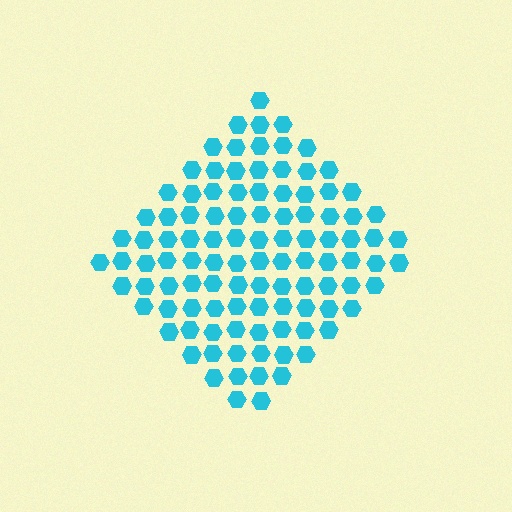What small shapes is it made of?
It is made of small hexagons.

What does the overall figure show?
The overall figure shows a diamond.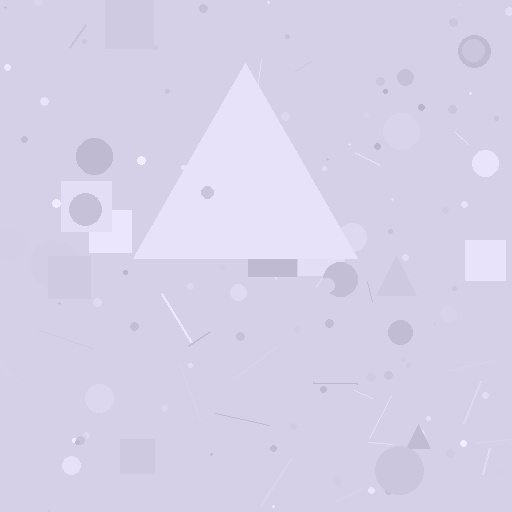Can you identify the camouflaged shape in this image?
The camouflaged shape is a triangle.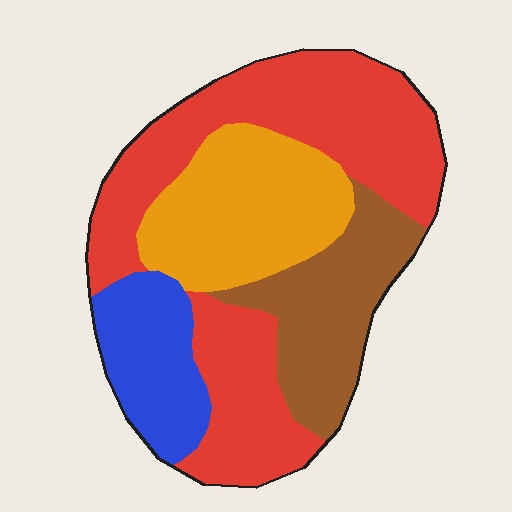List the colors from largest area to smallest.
From largest to smallest: red, orange, brown, blue.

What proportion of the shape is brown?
Brown takes up about one fifth (1/5) of the shape.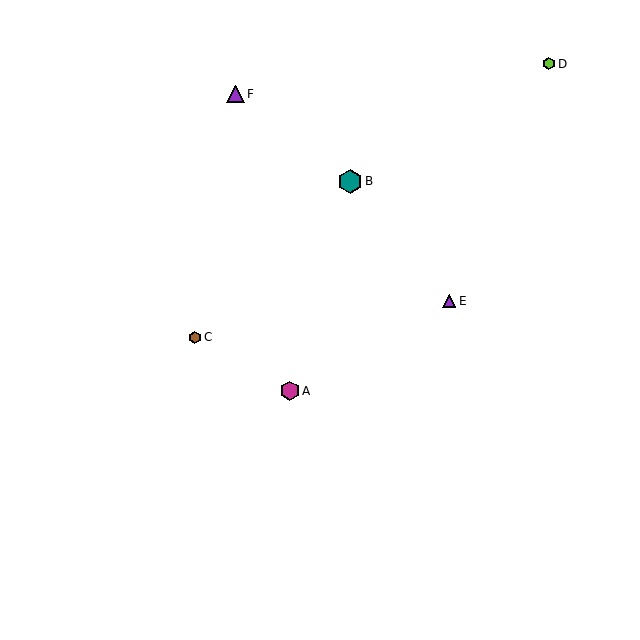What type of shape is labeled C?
Shape C is a brown hexagon.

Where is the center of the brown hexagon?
The center of the brown hexagon is at (195, 337).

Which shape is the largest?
The teal hexagon (labeled B) is the largest.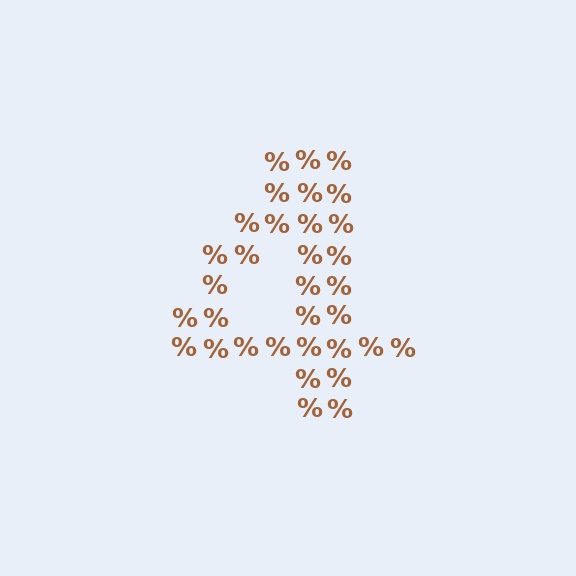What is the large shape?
The large shape is the digit 4.